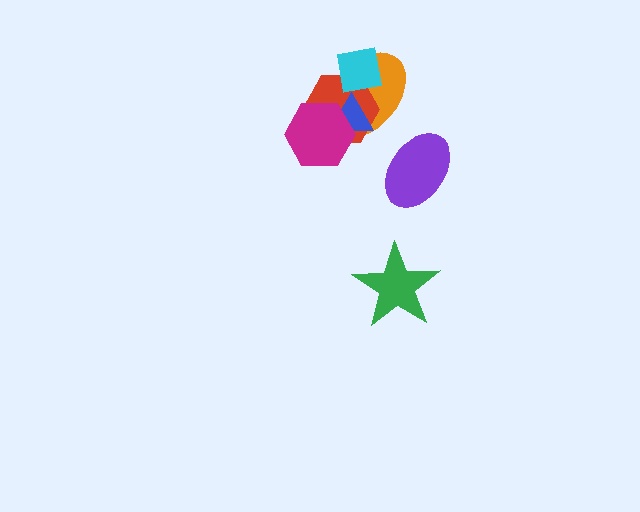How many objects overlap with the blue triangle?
3 objects overlap with the blue triangle.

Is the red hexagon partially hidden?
Yes, it is partially covered by another shape.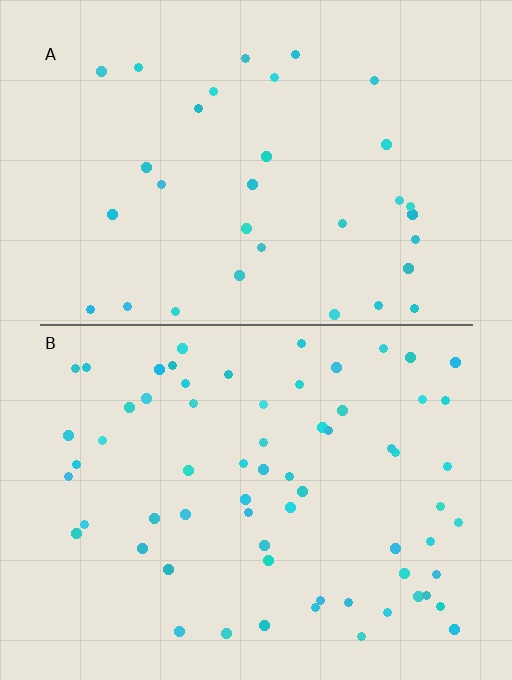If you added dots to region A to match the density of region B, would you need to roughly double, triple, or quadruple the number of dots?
Approximately double.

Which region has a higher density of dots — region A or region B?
B (the bottom).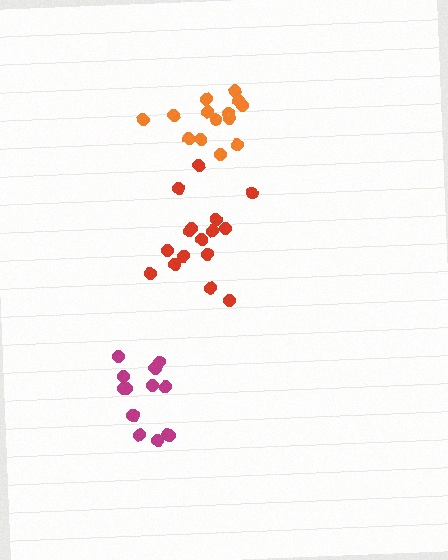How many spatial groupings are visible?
There are 3 spatial groupings.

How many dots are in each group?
Group 1: 14 dots, Group 2: 16 dots, Group 3: 14 dots (44 total).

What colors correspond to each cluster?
The clusters are colored: magenta, red, orange.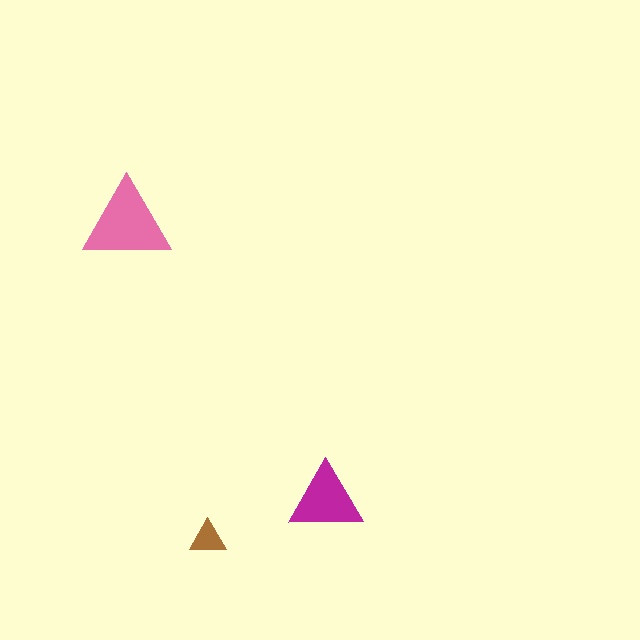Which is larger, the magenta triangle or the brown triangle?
The magenta one.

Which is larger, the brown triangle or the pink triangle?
The pink one.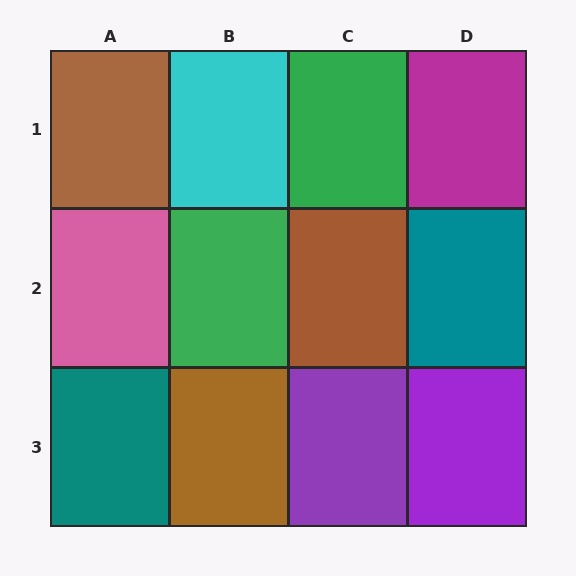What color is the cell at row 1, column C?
Green.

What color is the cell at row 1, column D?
Magenta.